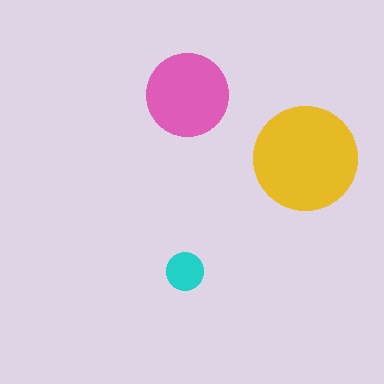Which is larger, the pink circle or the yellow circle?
The yellow one.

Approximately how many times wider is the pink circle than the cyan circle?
About 2 times wider.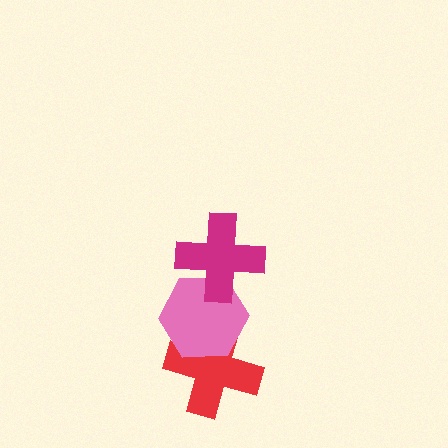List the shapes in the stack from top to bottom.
From top to bottom: the magenta cross, the pink hexagon, the red cross.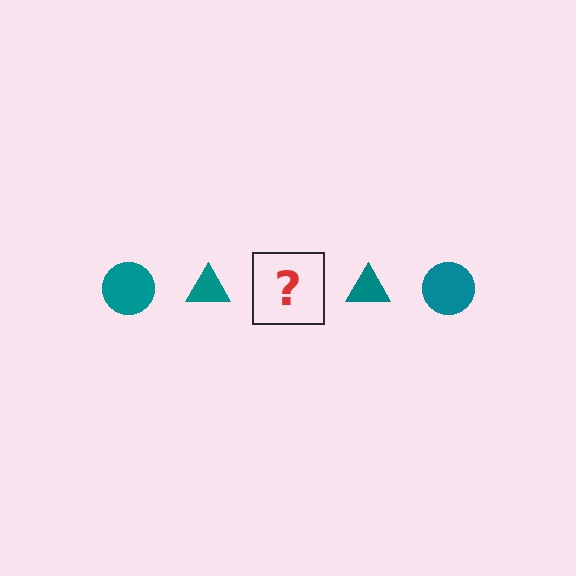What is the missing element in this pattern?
The missing element is a teal circle.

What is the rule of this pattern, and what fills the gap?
The rule is that the pattern cycles through circle, triangle shapes in teal. The gap should be filled with a teal circle.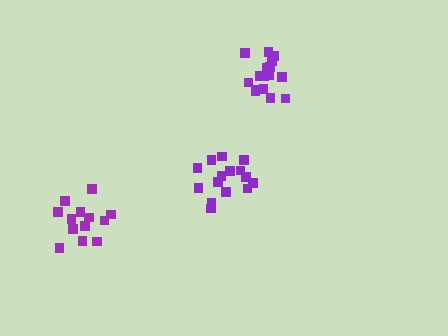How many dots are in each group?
Group 1: 15 dots, Group 2: 13 dots, Group 3: 16 dots (44 total).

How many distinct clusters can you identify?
There are 3 distinct clusters.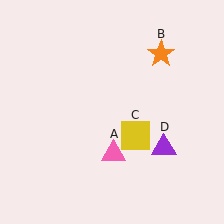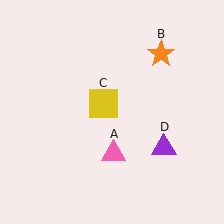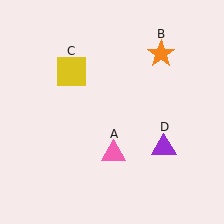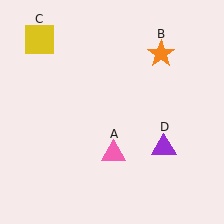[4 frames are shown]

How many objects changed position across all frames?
1 object changed position: yellow square (object C).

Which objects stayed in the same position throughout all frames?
Pink triangle (object A) and orange star (object B) and purple triangle (object D) remained stationary.